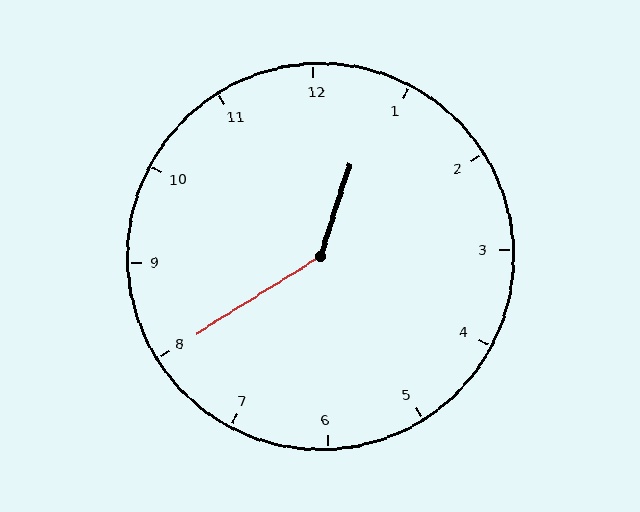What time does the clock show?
12:40.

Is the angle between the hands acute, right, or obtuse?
It is obtuse.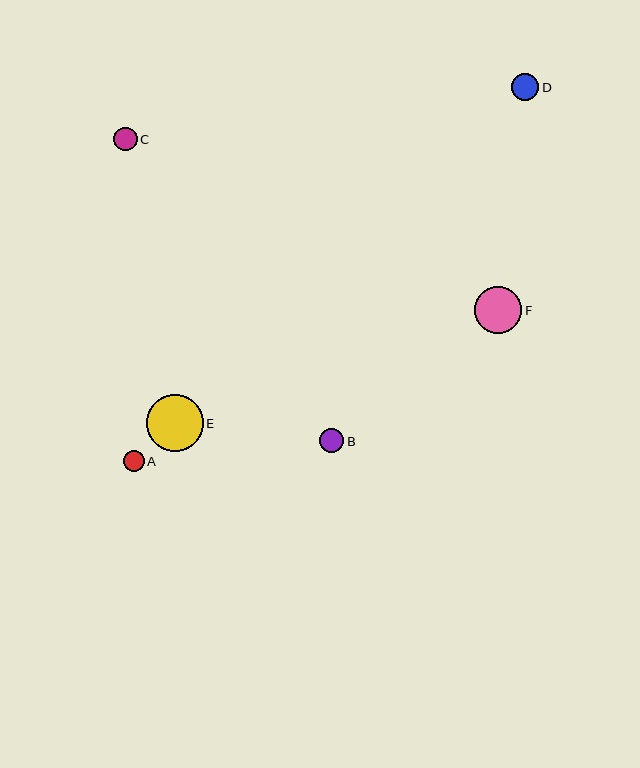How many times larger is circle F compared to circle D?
Circle F is approximately 1.7 times the size of circle D.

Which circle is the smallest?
Circle A is the smallest with a size of approximately 21 pixels.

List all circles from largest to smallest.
From largest to smallest: E, F, D, B, C, A.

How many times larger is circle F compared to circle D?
Circle F is approximately 1.7 times the size of circle D.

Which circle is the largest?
Circle E is the largest with a size of approximately 56 pixels.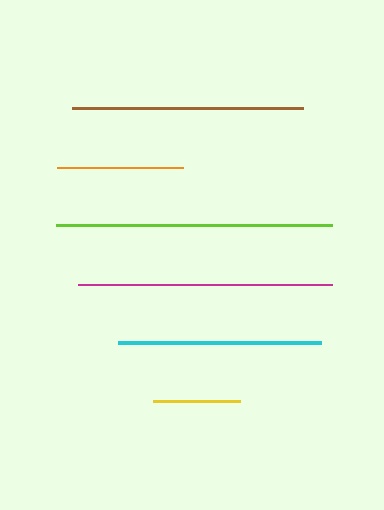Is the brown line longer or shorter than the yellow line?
The brown line is longer than the yellow line.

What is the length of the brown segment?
The brown segment is approximately 231 pixels long.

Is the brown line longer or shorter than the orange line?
The brown line is longer than the orange line.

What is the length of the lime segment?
The lime segment is approximately 276 pixels long.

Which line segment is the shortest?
The yellow line is the shortest at approximately 87 pixels.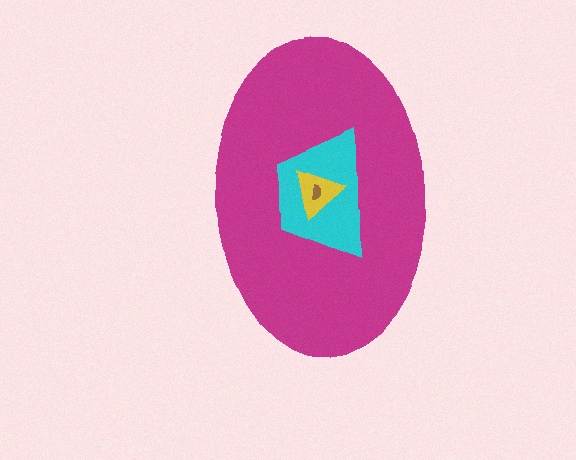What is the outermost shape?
The magenta ellipse.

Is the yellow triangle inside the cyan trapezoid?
Yes.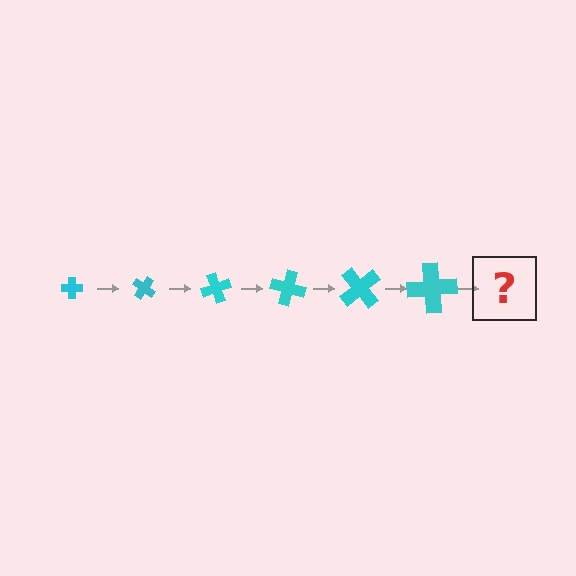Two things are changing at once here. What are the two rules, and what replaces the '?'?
The two rules are that the cross grows larger each step and it rotates 35 degrees each step. The '?' should be a cross, larger than the previous one and rotated 210 degrees from the start.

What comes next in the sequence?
The next element should be a cross, larger than the previous one and rotated 210 degrees from the start.